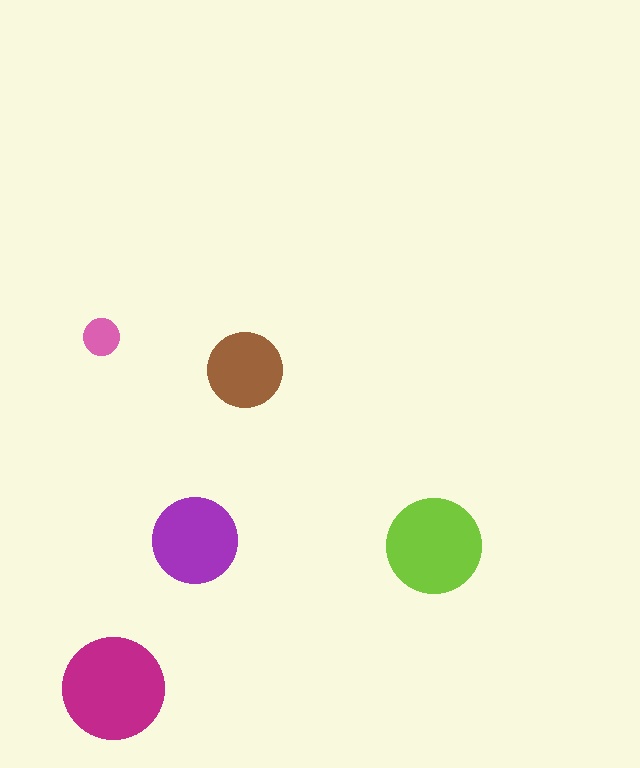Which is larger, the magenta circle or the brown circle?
The magenta one.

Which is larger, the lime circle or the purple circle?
The lime one.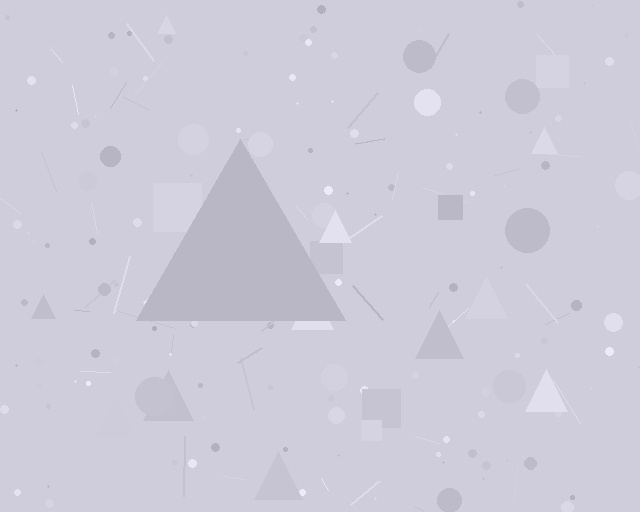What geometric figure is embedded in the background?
A triangle is embedded in the background.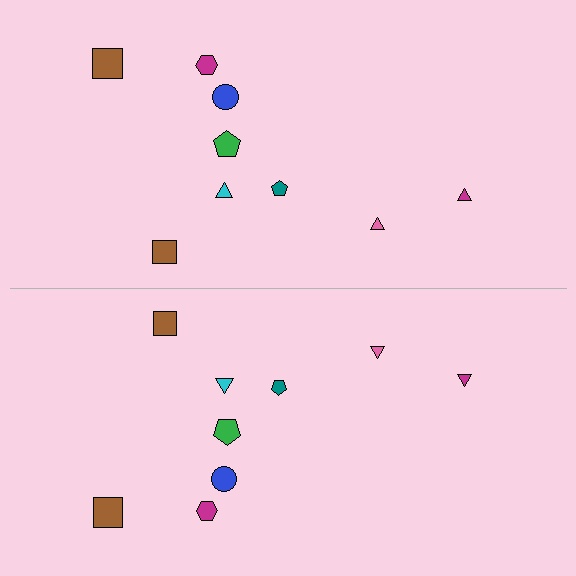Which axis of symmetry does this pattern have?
The pattern has a horizontal axis of symmetry running through the center of the image.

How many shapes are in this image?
There are 18 shapes in this image.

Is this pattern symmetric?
Yes, this pattern has bilateral (reflection) symmetry.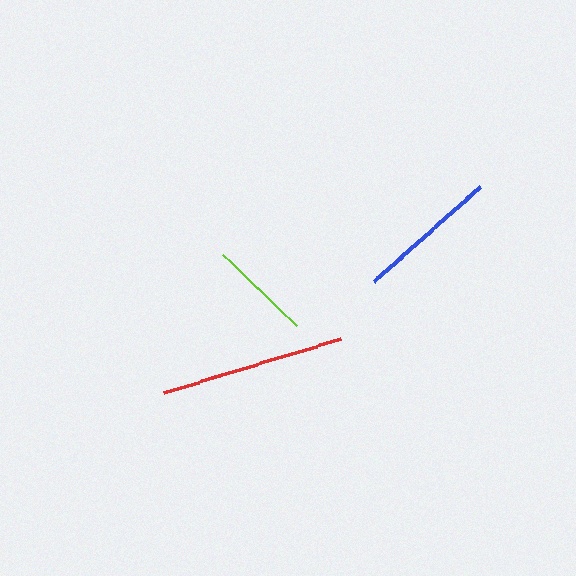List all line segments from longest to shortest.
From longest to shortest: red, blue, lime.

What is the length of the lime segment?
The lime segment is approximately 102 pixels long.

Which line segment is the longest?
The red line is the longest at approximately 185 pixels.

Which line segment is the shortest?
The lime line is the shortest at approximately 102 pixels.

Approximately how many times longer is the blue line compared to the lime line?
The blue line is approximately 1.4 times the length of the lime line.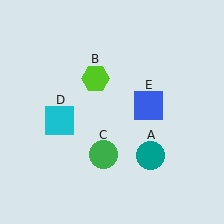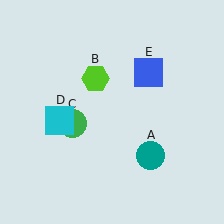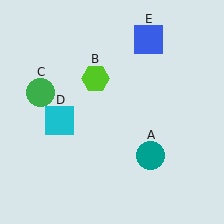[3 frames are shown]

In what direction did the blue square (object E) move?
The blue square (object E) moved up.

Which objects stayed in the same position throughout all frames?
Teal circle (object A) and lime hexagon (object B) and cyan square (object D) remained stationary.